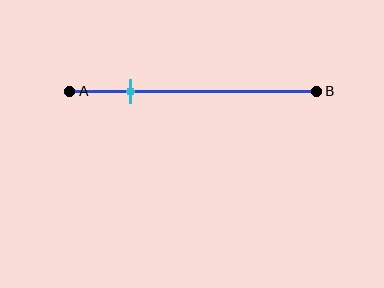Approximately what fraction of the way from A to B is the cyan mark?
The cyan mark is approximately 25% of the way from A to B.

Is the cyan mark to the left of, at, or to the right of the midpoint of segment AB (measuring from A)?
The cyan mark is to the left of the midpoint of segment AB.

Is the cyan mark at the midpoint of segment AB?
No, the mark is at about 25% from A, not at the 50% midpoint.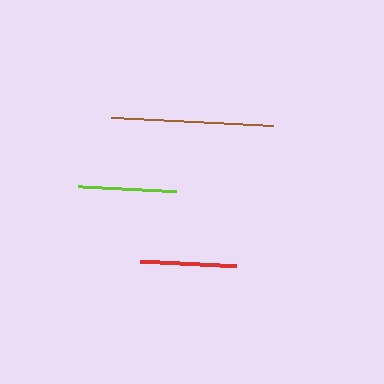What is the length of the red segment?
The red segment is approximately 95 pixels long.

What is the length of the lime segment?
The lime segment is approximately 98 pixels long.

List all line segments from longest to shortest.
From longest to shortest: brown, lime, red.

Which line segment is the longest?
The brown line is the longest at approximately 163 pixels.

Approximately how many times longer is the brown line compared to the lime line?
The brown line is approximately 1.7 times the length of the lime line.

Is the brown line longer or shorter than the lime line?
The brown line is longer than the lime line.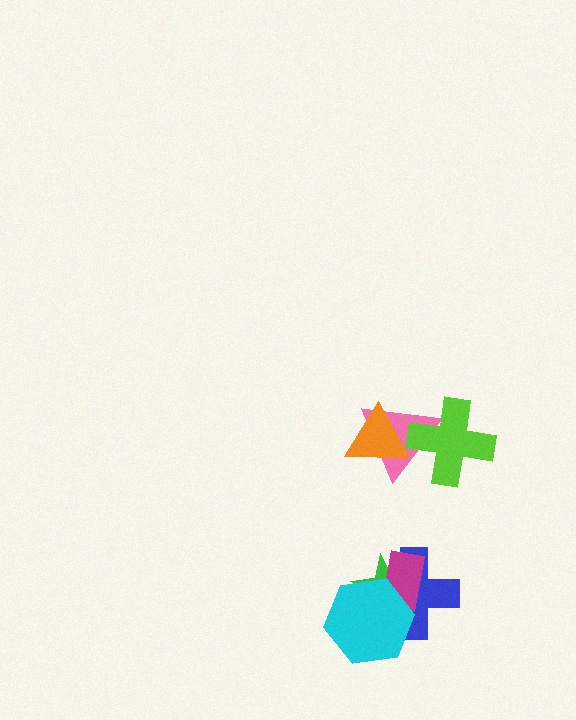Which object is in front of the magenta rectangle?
The cyan hexagon is in front of the magenta rectangle.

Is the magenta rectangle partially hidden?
Yes, it is partially covered by another shape.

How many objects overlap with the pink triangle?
2 objects overlap with the pink triangle.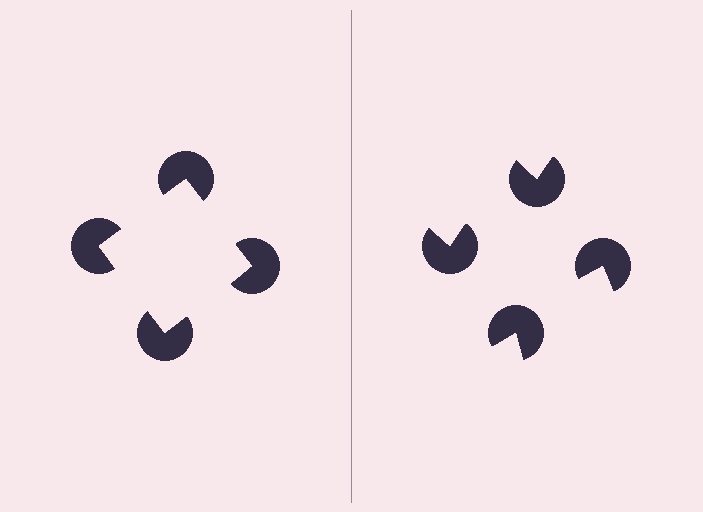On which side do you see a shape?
An illusory square appears on the left side. On the right side the wedge cuts are rotated, so no coherent shape forms.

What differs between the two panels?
The pac-man discs are positioned identically on both sides; only the wedge orientations differ. On the left they align to a square; on the right they are misaligned.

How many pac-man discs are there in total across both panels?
8 — 4 on each side.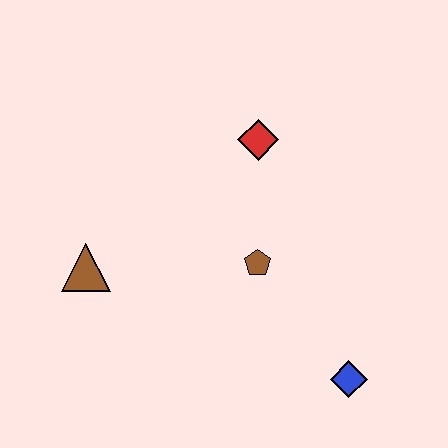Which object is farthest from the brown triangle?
The blue diamond is farthest from the brown triangle.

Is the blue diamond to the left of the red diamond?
No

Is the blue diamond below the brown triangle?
Yes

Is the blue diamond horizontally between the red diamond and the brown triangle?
No